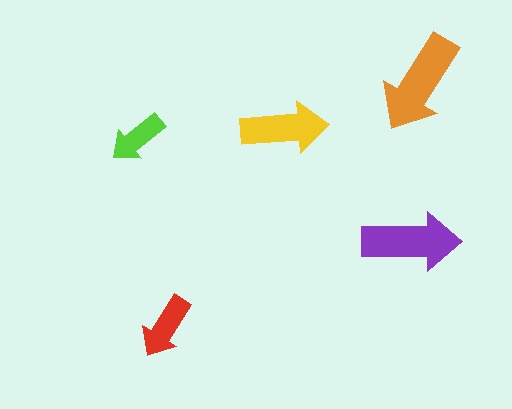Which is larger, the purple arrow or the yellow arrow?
The purple one.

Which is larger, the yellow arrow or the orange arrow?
The orange one.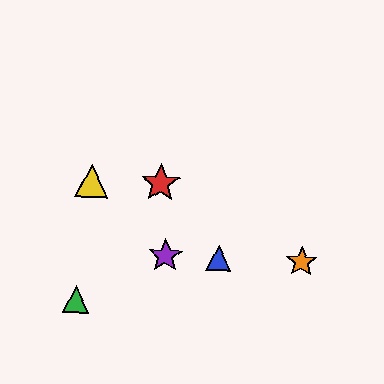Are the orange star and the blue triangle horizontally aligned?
Yes, both are at y≈261.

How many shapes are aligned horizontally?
3 shapes (the blue triangle, the purple star, the orange star) are aligned horizontally.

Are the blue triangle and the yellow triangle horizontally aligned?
No, the blue triangle is at y≈258 and the yellow triangle is at y≈181.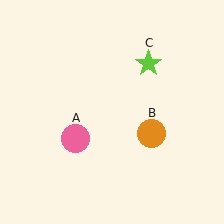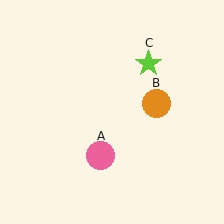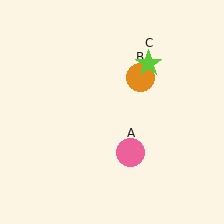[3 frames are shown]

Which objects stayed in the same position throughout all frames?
Lime star (object C) remained stationary.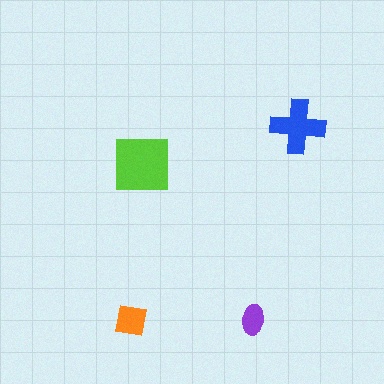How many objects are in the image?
There are 4 objects in the image.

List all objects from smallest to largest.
The purple ellipse, the orange square, the blue cross, the lime square.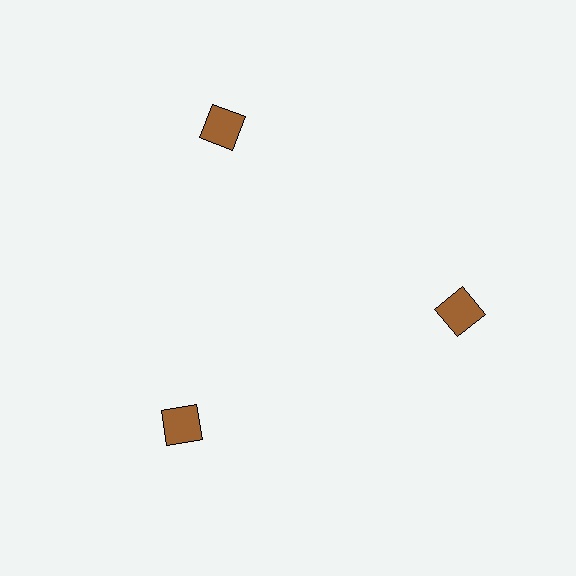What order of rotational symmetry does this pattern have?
This pattern has 3-fold rotational symmetry.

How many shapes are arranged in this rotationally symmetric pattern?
There are 3 shapes, arranged in 3 groups of 1.